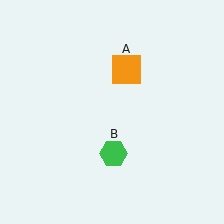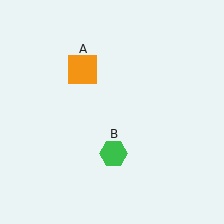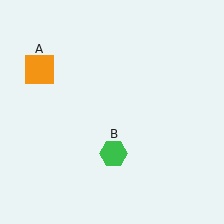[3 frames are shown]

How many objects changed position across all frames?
1 object changed position: orange square (object A).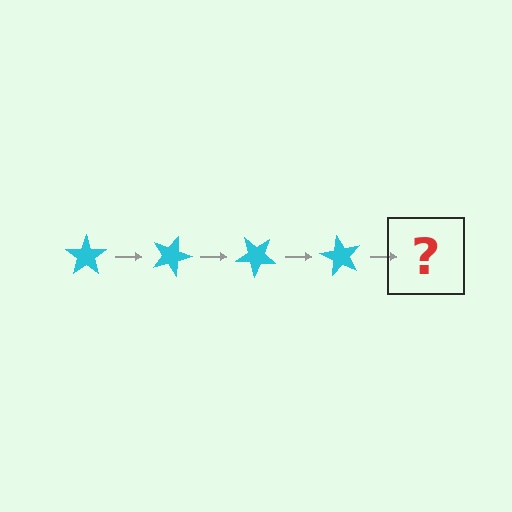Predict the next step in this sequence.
The next step is a cyan star rotated 80 degrees.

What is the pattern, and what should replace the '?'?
The pattern is that the star rotates 20 degrees each step. The '?' should be a cyan star rotated 80 degrees.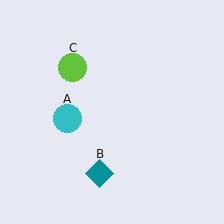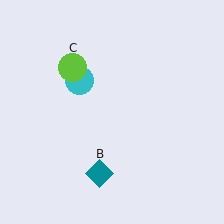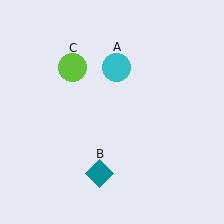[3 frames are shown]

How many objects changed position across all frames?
1 object changed position: cyan circle (object A).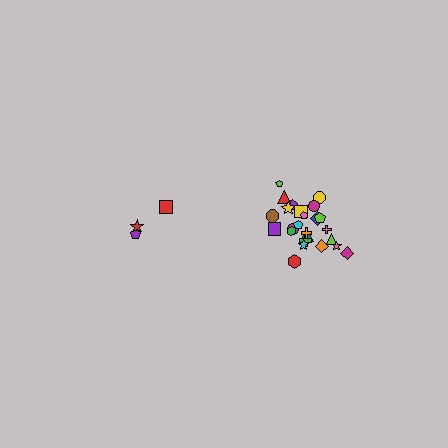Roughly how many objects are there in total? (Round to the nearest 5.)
Roughly 30 objects in total.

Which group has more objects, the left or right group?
The right group.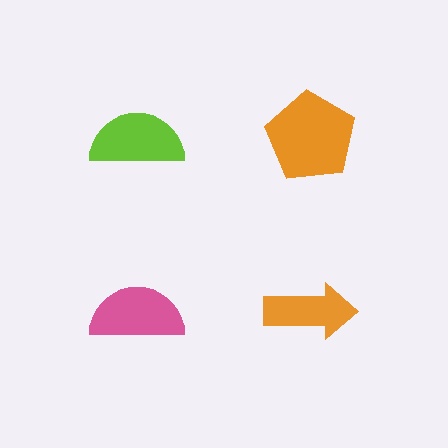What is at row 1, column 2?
An orange pentagon.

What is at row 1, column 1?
A lime semicircle.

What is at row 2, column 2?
An orange arrow.